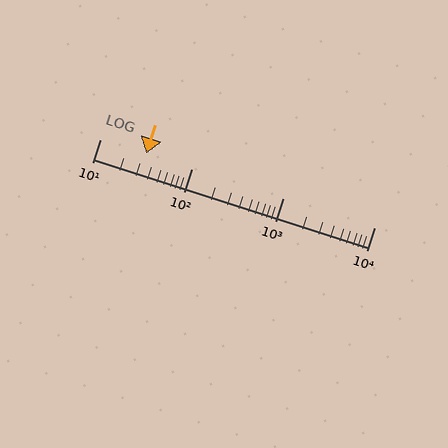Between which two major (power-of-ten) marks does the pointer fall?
The pointer is between 10 and 100.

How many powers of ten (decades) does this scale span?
The scale spans 3 decades, from 10 to 10000.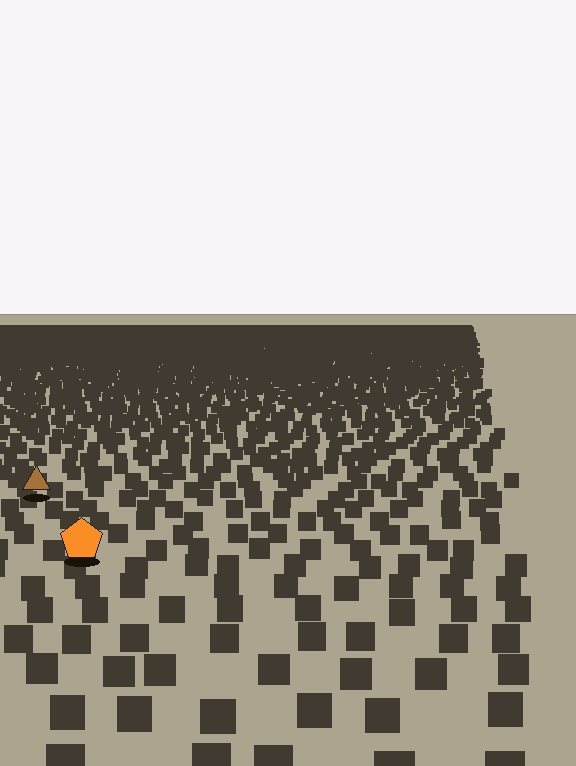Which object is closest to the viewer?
The orange pentagon is closest. The texture marks near it are larger and more spread out.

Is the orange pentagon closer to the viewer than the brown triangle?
Yes. The orange pentagon is closer — you can tell from the texture gradient: the ground texture is coarser near it.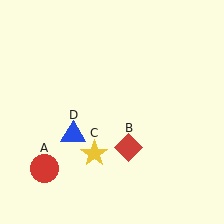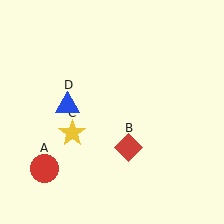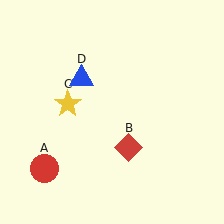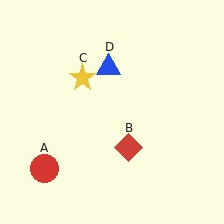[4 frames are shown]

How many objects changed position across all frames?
2 objects changed position: yellow star (object C), blue triangle (object D).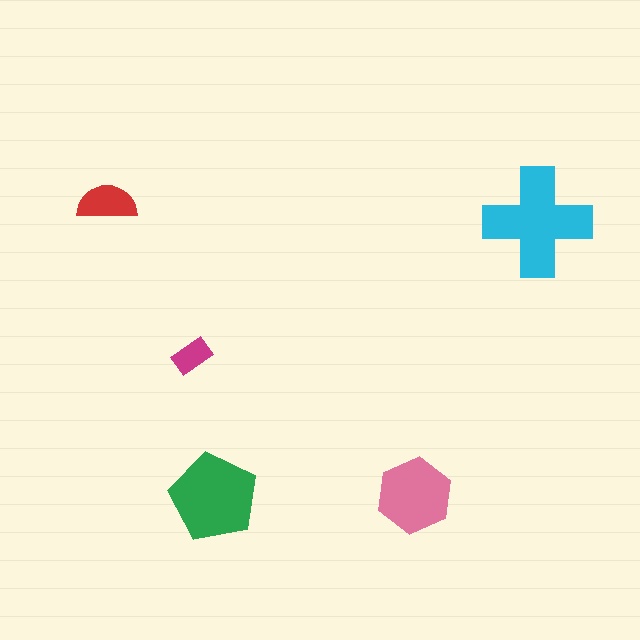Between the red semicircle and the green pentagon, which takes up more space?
The green pentagon.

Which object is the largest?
The cyan cross.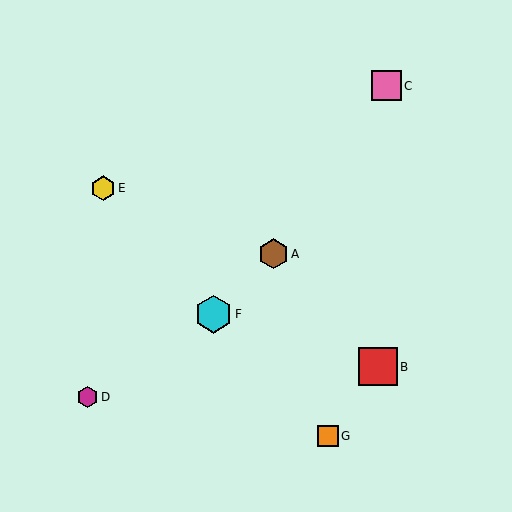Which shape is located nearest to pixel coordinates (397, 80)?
The pink square (labeled C) at (386, 86) is nearest to that location.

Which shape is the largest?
The red square (labeled B) is the largest.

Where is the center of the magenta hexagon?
The center of the magenta hexagon is at (87, 397).